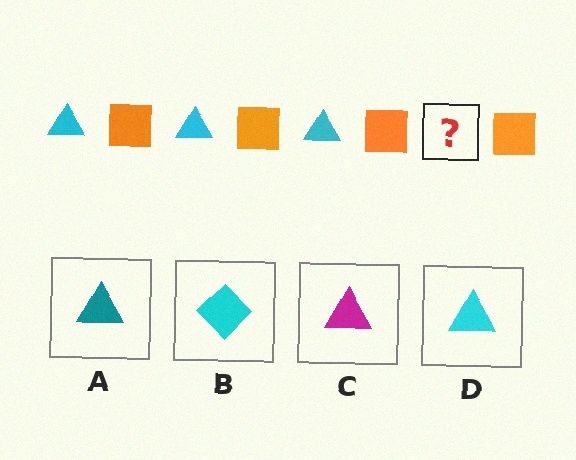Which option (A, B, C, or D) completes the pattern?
D.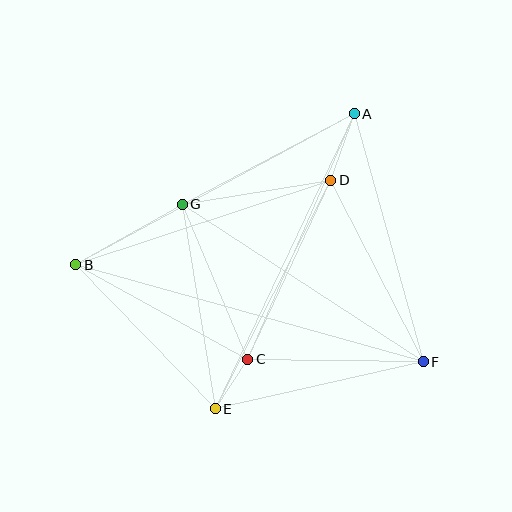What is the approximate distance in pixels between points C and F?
The distance between C and F is approximately 175 pixels.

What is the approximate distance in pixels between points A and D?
The distance between A and D is approximately 70 pixels.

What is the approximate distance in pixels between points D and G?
The distance between D and G is approximately 151 pixels.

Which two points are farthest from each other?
Points B and F are farthest from each other.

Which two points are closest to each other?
Points C and E are closest to each other.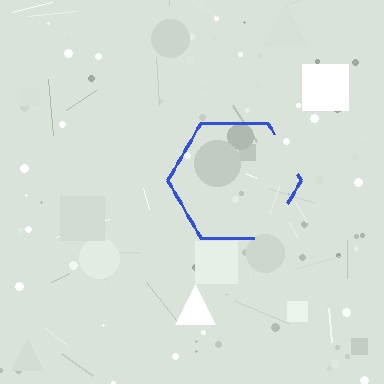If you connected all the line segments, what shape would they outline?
They would outline a hexagon.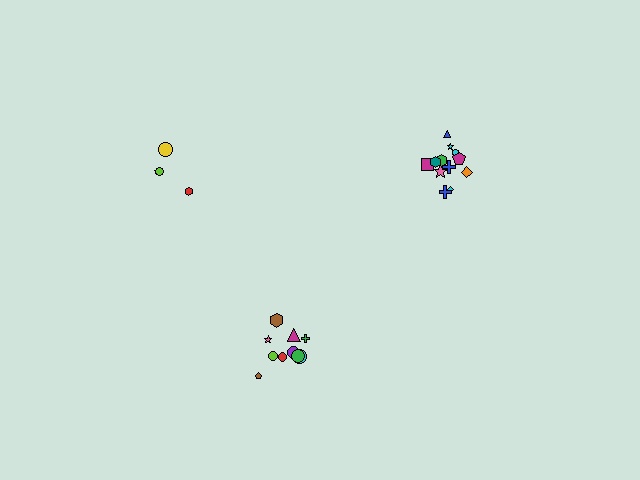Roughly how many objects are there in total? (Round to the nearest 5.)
Roughly 25 objects in total.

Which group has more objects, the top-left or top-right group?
The top-right group.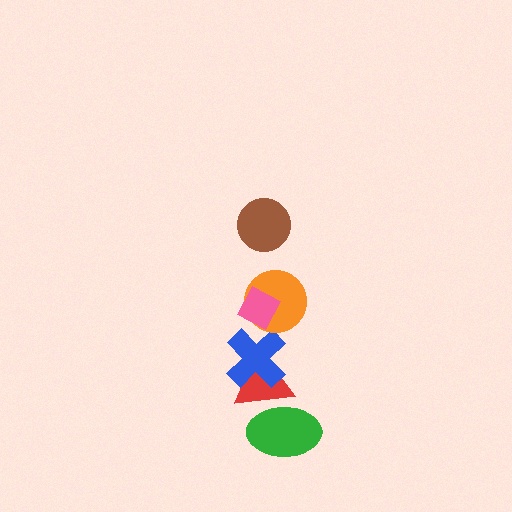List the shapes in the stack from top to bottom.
From top to bottom: the brown circle, the pink diamond, the orange circle, the blue cross, the red triangle, the green ellipse.